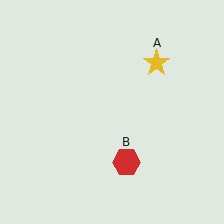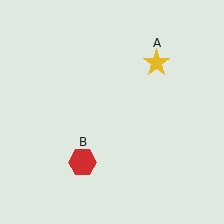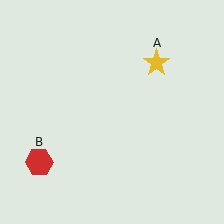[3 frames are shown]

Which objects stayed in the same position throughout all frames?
Yellow star (object A) remained stationary.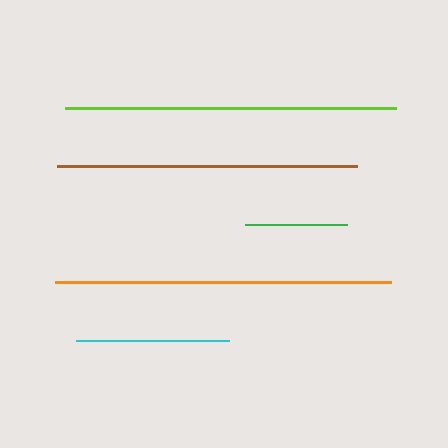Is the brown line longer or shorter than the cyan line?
The brown line is longer than the cyan line.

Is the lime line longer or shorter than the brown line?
The lime line is longer than the brown line.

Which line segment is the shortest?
The green line is the shortest at approximately 103 pixels.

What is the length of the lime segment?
The lime segment is approximately 331 pixels long.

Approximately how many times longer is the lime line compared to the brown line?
The lime line is approximately 1.1 times the length of the brown line.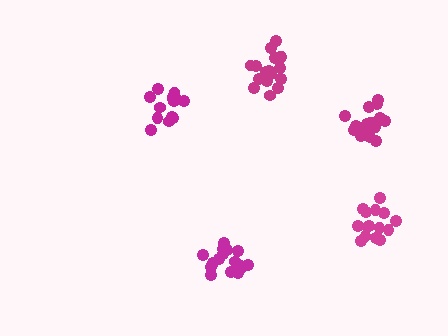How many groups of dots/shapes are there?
There are 5 groups.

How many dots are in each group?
Group 1: 16 dots, Group 2: 14 dots, Group 3: 19 dots, Group 4: 15 dots, Group 5: 18 dots (82 total).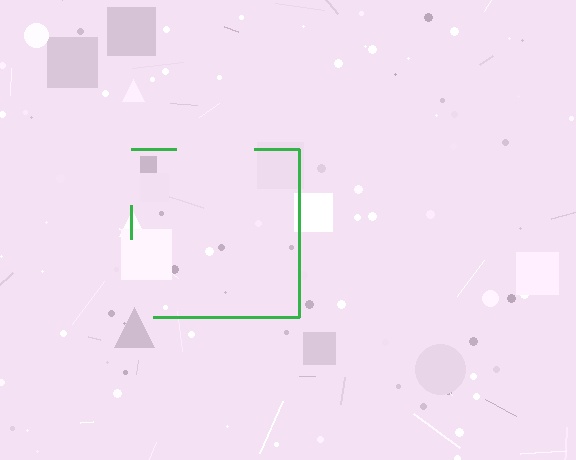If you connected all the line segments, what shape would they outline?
They would outline a square.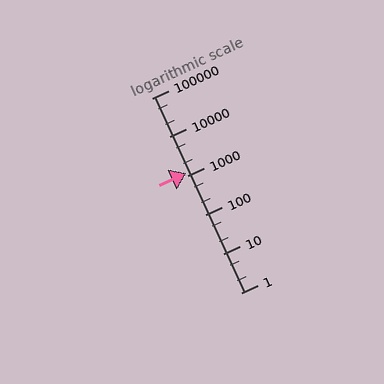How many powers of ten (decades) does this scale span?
The scale spans 5 decades, from 1 to 100000.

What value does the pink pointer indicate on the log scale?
The pointer indicates approximately 1200.